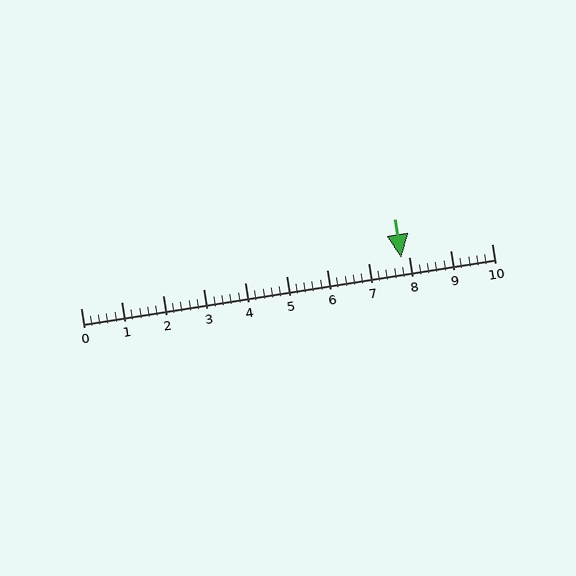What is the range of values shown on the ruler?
The ruler shows values from 0 to 10.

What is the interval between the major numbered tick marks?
The major tick marks are spaced 1 units apart.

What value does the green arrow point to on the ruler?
The green arrow points to approximately 7.8.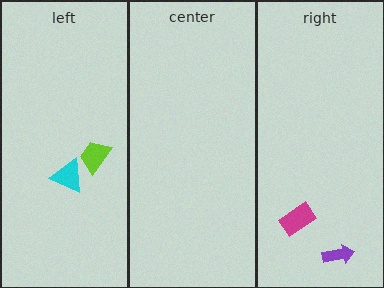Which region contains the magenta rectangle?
The right region.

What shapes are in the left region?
The cyan triangle, the lime trapezoid.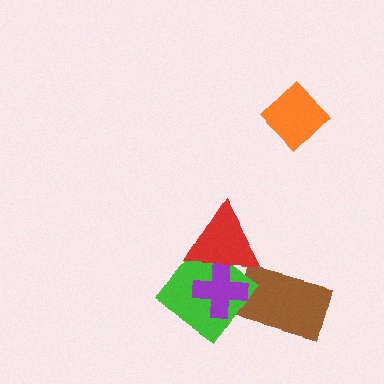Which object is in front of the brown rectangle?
The purple cross is in front of the brown rectangle.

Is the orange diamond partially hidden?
No, no other shape covers it.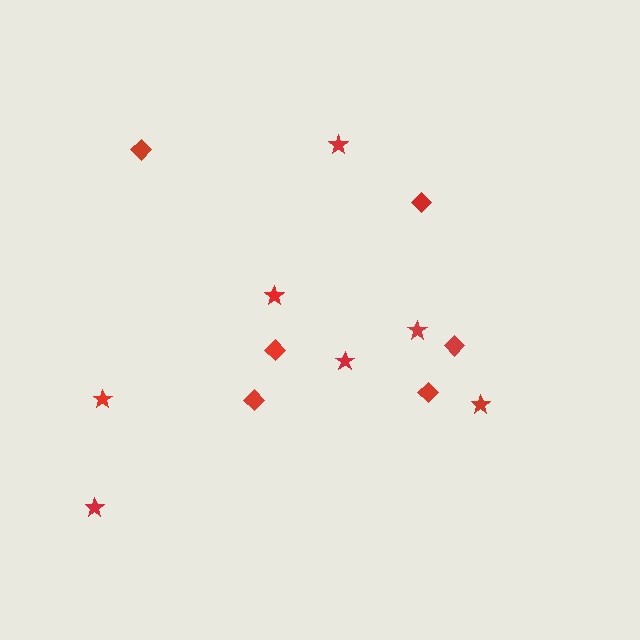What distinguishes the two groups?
There are 2 groups: one group of diamonds (6) and one group of stars (7).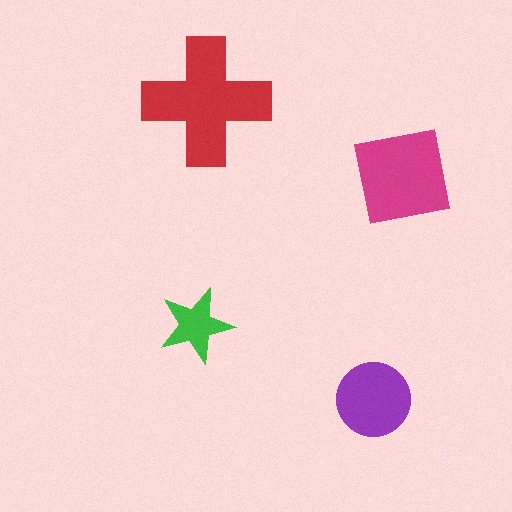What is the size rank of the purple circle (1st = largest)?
3rd.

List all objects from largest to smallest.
The red cross, the magenta square, the purple circle, the green star.